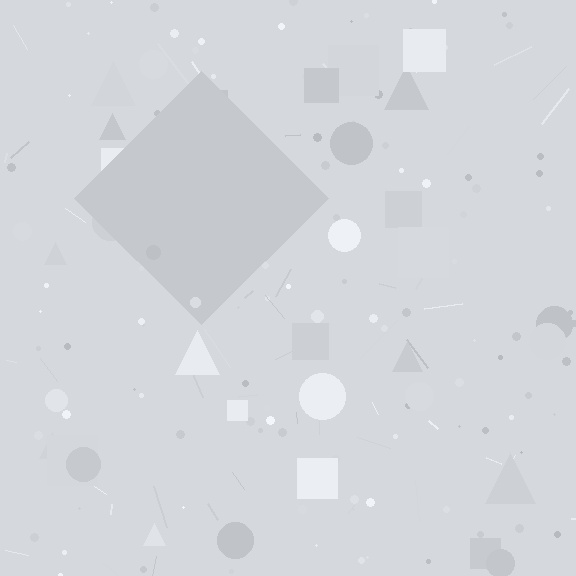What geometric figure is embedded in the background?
A diamond is embedded in the background.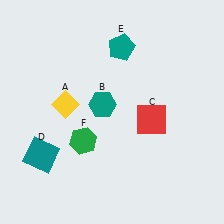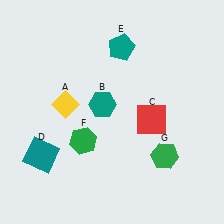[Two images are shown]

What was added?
A green hexagon (G) was added in Image 2.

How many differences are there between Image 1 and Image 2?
There is 1 difference between the two images.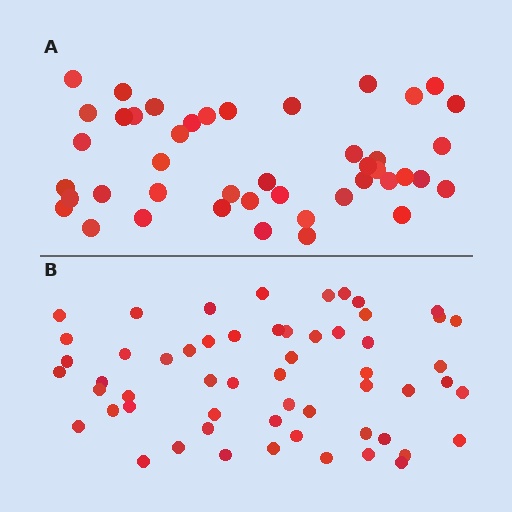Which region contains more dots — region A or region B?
Region B (the bottom region) has more dots.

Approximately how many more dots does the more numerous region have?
Region B has approximately 15 more dots than region A.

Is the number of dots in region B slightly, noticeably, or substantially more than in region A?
Region B has noticeably more, but not dramatically so. The ratio is roughly 1.3 to 1.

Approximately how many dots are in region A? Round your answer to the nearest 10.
About 40 dots. (The exact count is 44, which rounds to 40.)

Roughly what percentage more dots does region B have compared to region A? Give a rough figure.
About 30% more.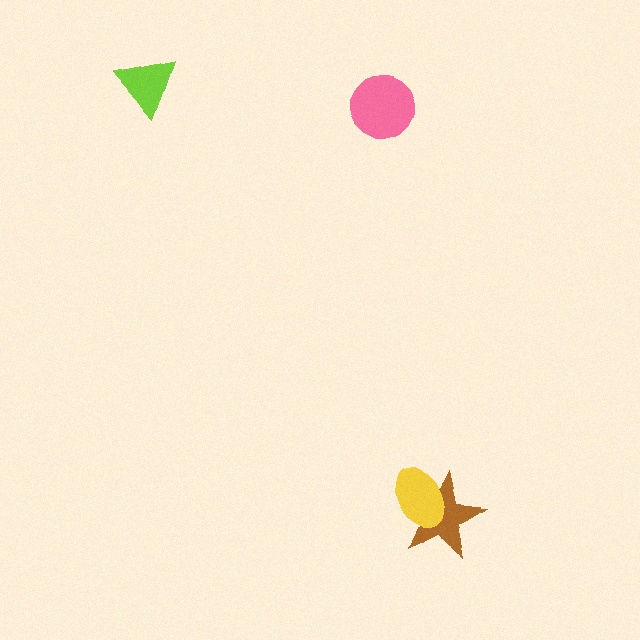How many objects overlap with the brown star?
1 object overlaps with the brown star.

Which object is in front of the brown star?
The yellow ellipse is in front of the brown star.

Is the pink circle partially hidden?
No, no other shape covers it.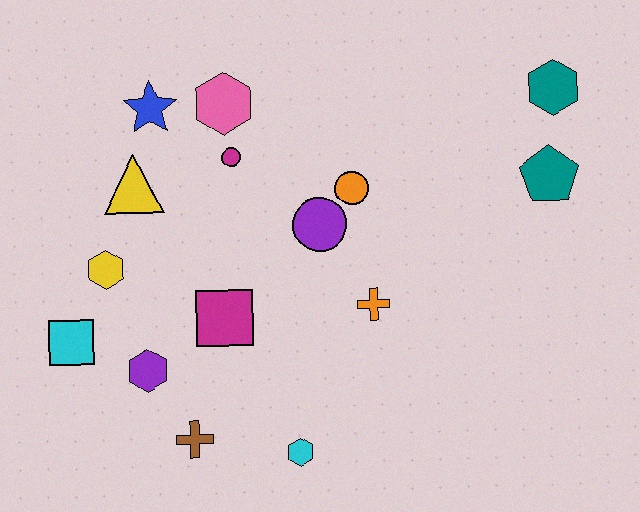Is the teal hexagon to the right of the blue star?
Yes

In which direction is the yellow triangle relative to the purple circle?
The yellow triangle is to the left of the purple circle.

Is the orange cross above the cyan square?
Yes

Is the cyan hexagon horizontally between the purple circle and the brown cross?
Yes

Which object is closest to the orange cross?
The purple circle is closest to the orange cross.